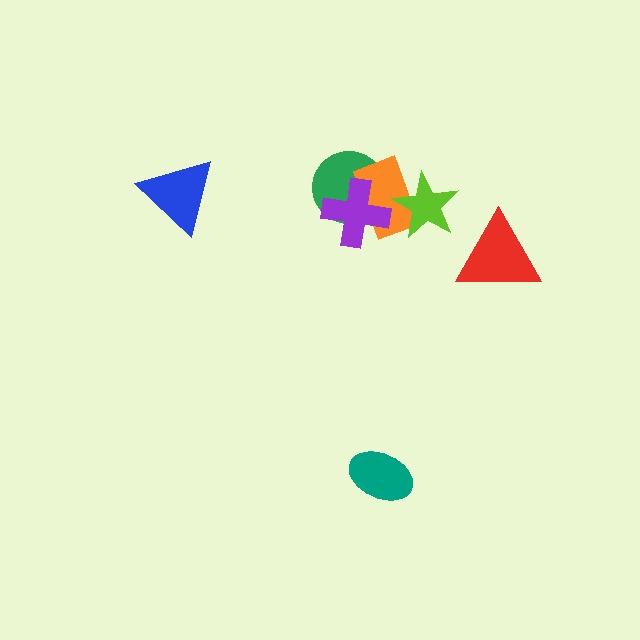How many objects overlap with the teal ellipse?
0 objects overlap with the teal ellipse.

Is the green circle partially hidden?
Yes, it is partially covered by another shape.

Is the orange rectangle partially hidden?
Yes, it is partially covered by another shape.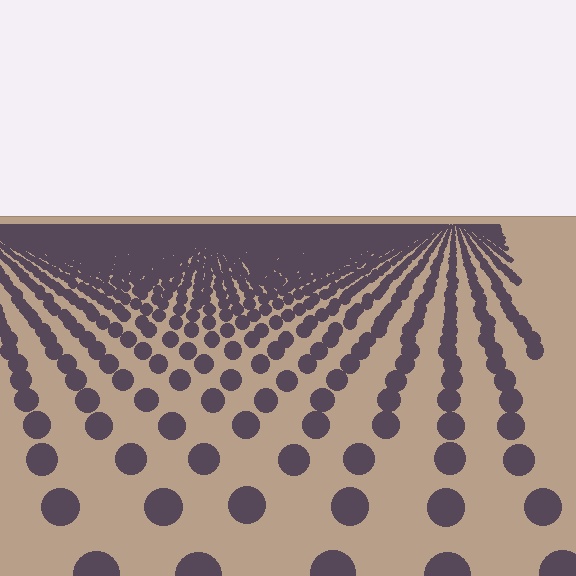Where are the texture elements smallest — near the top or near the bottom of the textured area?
Near the top.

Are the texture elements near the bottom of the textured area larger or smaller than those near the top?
Larger. Near the bottom, elements are closer to the viewer and appear at a bigger on-screen size.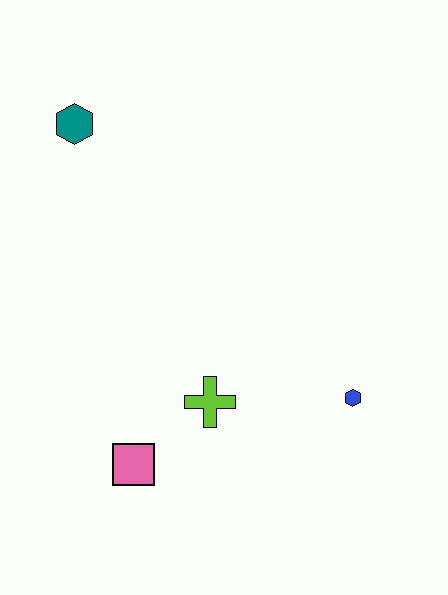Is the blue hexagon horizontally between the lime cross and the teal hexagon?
No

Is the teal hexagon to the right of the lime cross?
No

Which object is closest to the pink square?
The lime cross is closest to the pink square.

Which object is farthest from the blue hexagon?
The teal hexagon is farthest from the blue hexagon.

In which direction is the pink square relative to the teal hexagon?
The pink square is below the teal hexagon.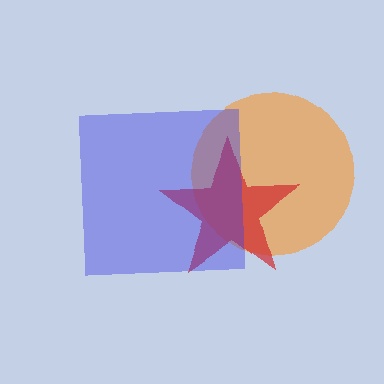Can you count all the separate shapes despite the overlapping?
Yes, there are 3 separate shapes.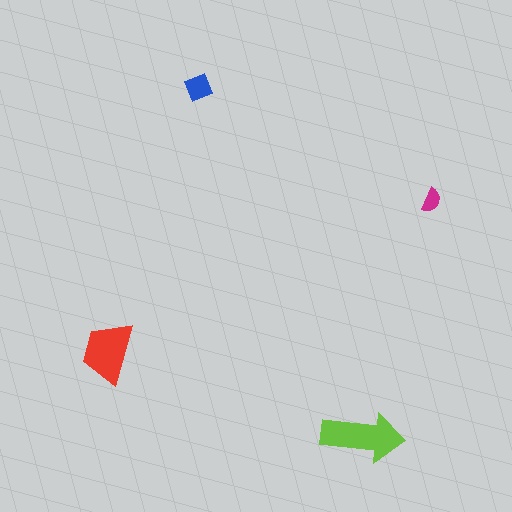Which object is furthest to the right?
The magenta semicircle is rightmost.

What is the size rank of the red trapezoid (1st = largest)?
2nd.